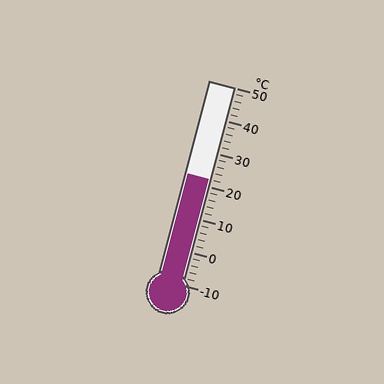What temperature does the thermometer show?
The thermometer shows approximately 22°C.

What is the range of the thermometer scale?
The thermometer scale ranges from -10°C to 50°C.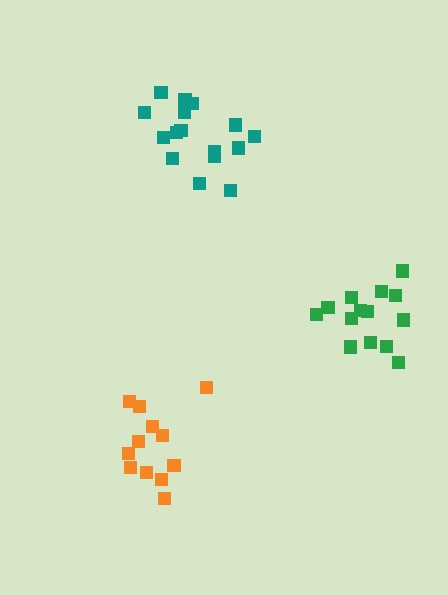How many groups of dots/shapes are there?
There are 3 groups.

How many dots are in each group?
Group 1: 14 dots, Group 2: 17 dots, Group 3: 12 dots (43 total).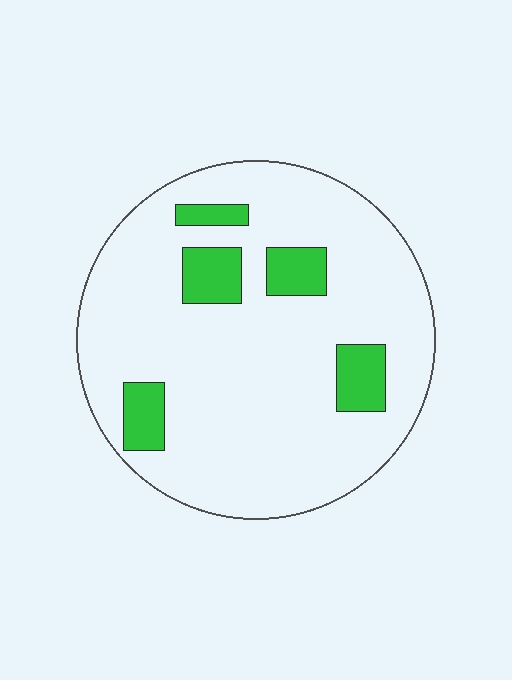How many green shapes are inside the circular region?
5.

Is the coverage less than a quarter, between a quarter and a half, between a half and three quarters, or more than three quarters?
Less than a quarter.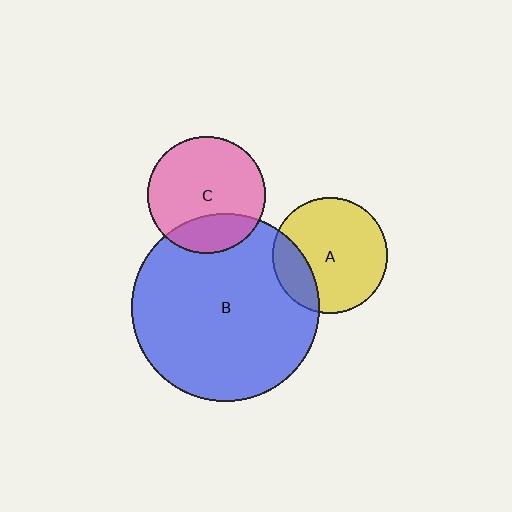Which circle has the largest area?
Circle B (blue).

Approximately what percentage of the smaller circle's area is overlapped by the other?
Approximately 25%.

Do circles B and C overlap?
Yes.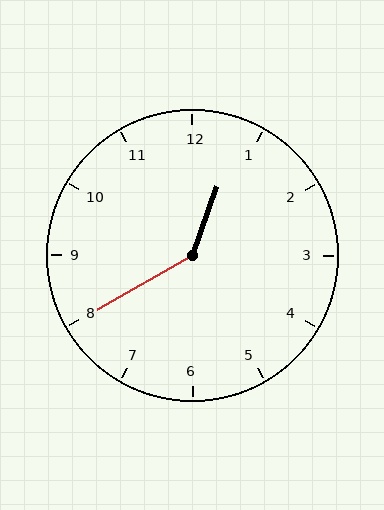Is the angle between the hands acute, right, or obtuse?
It is obtuse.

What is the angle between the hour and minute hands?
Approximately 140 degrees.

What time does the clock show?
12:40.